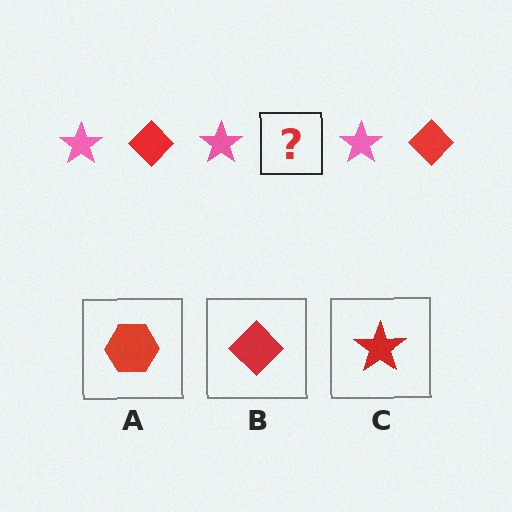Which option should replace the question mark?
Option B.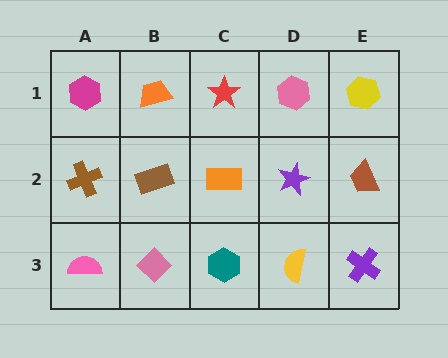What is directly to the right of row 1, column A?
An orange trapezoid.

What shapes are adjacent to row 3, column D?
A purple star (row 2, column D), a teal hexagon (row 3, column C), a purple cross (row 3, column E).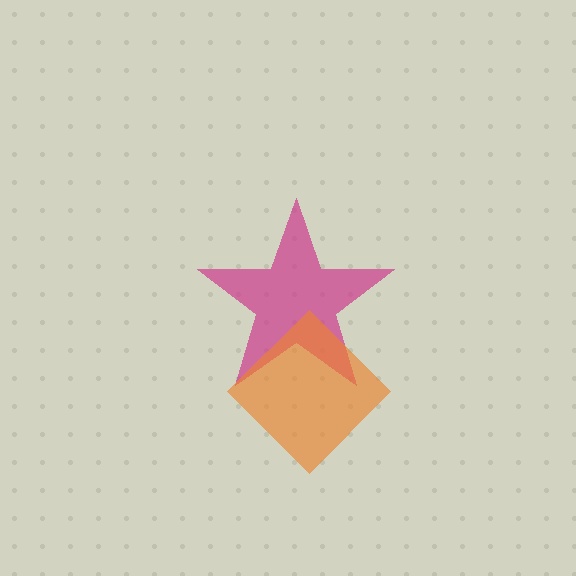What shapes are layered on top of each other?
The layered shapes are: a magenta star, an orange diamond.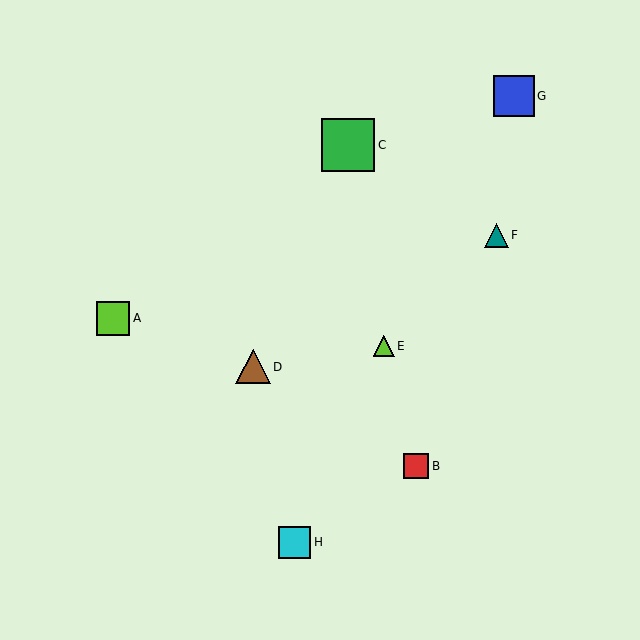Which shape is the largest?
The green square (labeled C) is the largest.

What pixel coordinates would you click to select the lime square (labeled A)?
Click at (113, 318) to select the lime square A.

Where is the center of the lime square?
The center of the lime square is at (113, 318).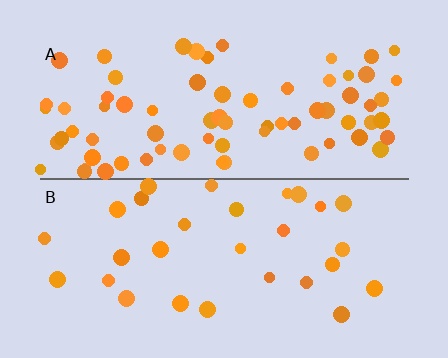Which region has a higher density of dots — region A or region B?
A (the top).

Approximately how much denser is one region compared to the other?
Approximately 2.5× — region A over region B.